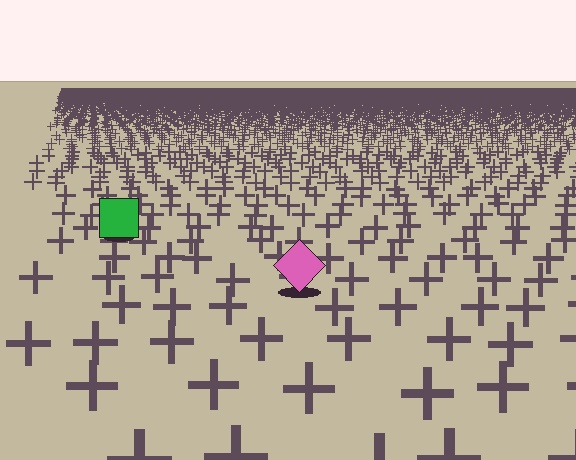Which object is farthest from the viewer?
The green square is farthest from the viewer. It appears smaller and the ground texture around it is denser.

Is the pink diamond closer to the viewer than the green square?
Yes. The pink diamond is closer — you can tell from the texture gradient: the ground texture is coarser near it.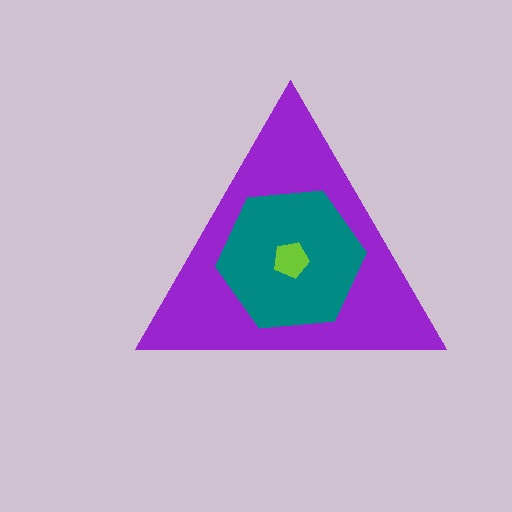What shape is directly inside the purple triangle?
The teal hexagon.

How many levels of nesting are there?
3.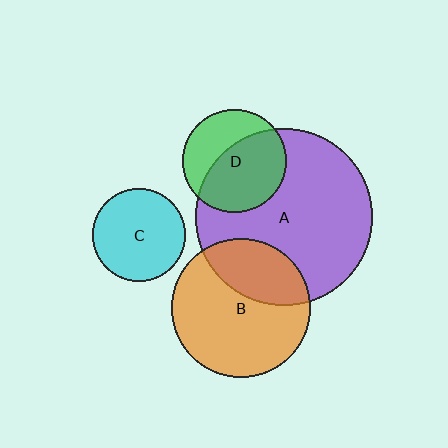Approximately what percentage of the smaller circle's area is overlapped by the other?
Approximately 60%.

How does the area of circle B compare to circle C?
Approximately 2.2 times.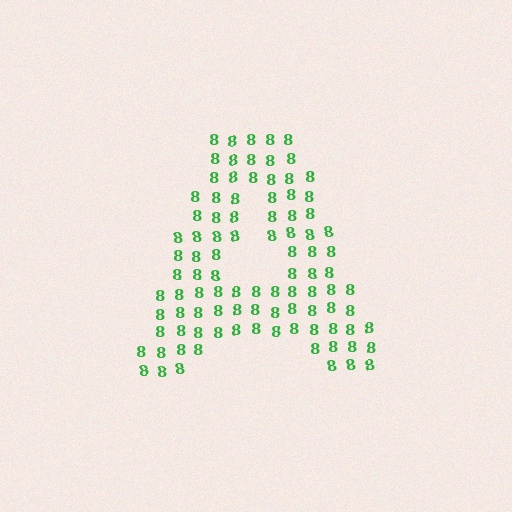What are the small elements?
The small elements are digit 8's.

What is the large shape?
The large shape is the letter A.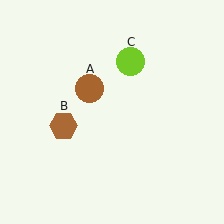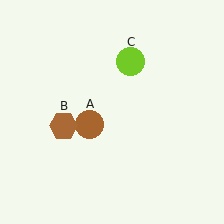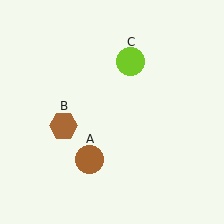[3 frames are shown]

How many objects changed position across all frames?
1 object changed position: brown circle (object A).